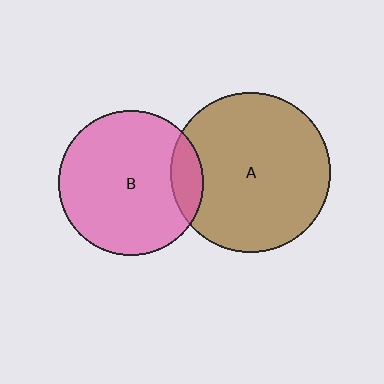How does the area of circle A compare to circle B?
Approximately 1.2 times.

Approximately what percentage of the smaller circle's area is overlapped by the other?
Approximately 10%.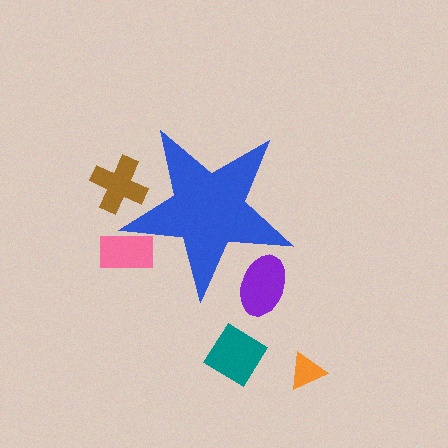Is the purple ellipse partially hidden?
Yes, the purple ellipse is partially hidden behind the blue star.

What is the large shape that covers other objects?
A blue star.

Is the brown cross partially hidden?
Yes, the brown cross is partially hidden behind the blue star.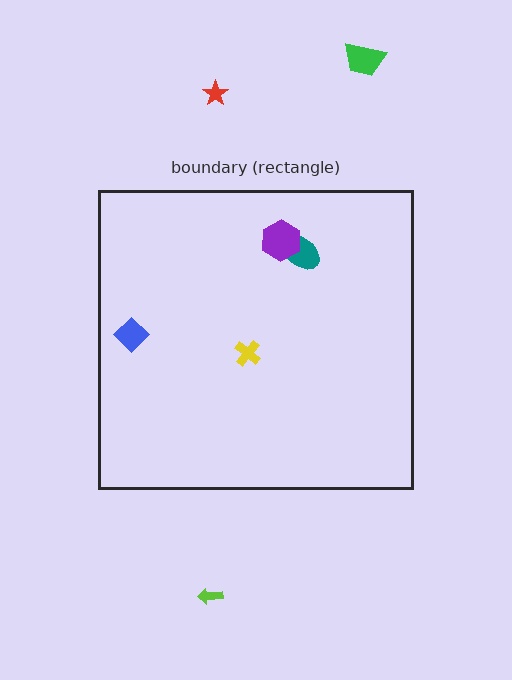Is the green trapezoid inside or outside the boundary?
Outside.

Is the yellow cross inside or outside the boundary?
Inside.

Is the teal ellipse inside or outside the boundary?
Inside.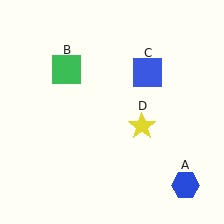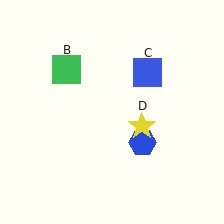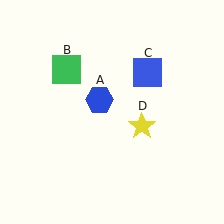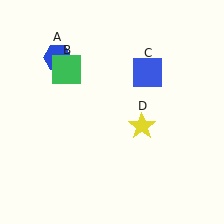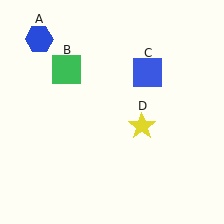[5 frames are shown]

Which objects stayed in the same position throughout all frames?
Green square (object B) and blue square (object C) and yellow star (object D) remained stationary.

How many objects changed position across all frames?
1 object changed position: blue hexagon (object A).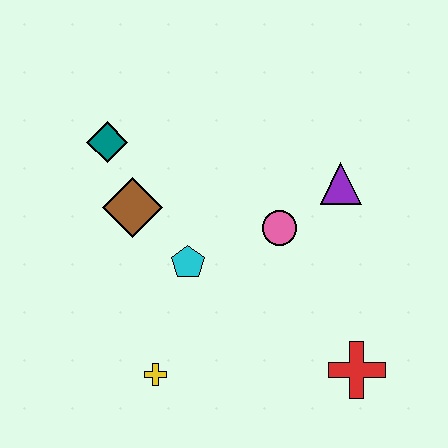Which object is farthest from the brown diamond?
The red cross is farthest from the brown diamond.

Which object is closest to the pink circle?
The purple triangle is closest to the pink circle.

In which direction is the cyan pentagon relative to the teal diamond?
The cyan pentagon is below the teal diamond.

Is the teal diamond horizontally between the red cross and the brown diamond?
No